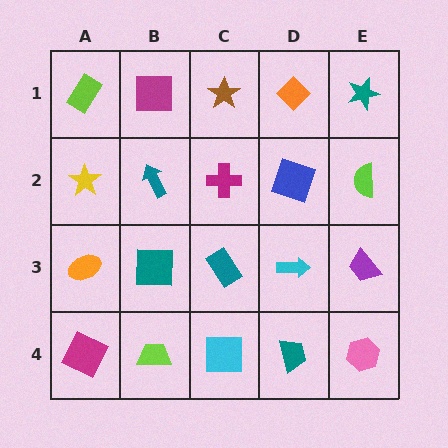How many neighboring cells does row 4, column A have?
2.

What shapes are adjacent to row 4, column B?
A teal square (row 3, column B), a magenta square (row 4, column A), a cyan square (row 4, column C).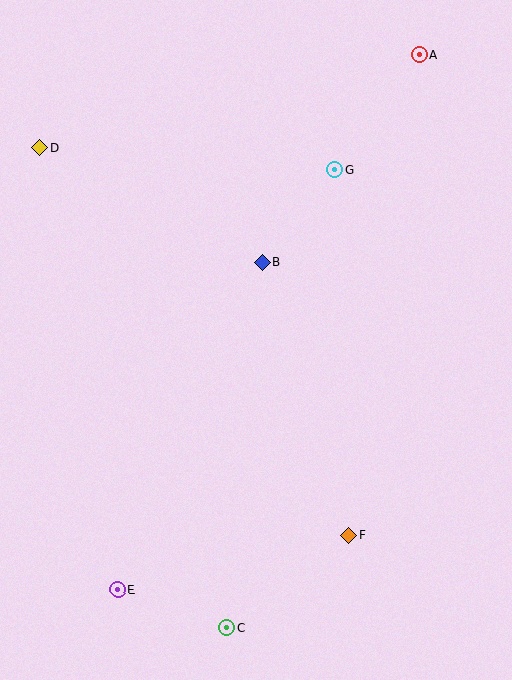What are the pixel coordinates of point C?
Point C is at (226, 628).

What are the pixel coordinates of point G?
Point G is at (335, 170).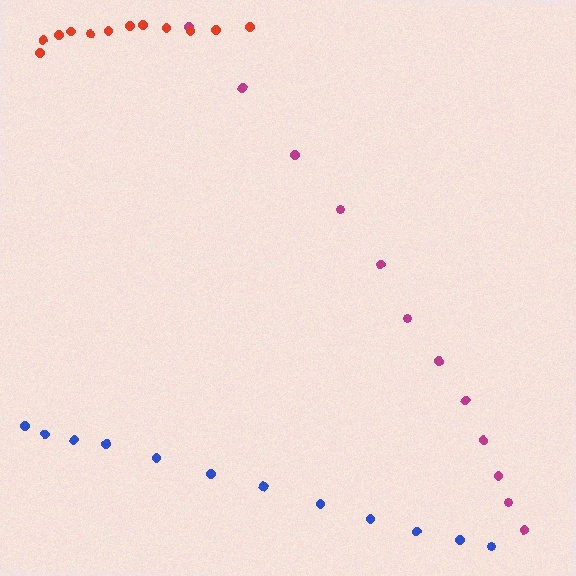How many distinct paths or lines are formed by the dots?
There are 3 distinct paths.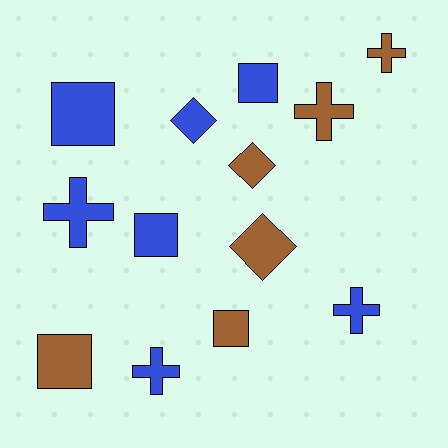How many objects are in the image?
There are 13 objects.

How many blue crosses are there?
There are 3 blue crosses.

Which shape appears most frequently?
Square, with 5 objects.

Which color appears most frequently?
Blue, with 7 objects.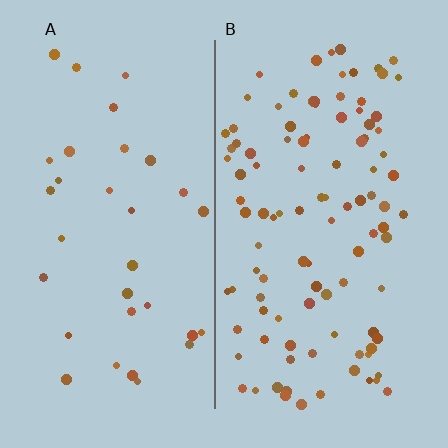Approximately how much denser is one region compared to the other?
Approximately 3.2× — region B over region A.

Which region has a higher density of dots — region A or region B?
B (the right).